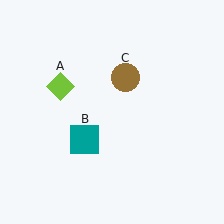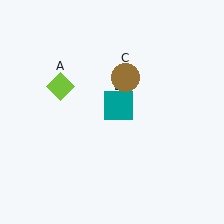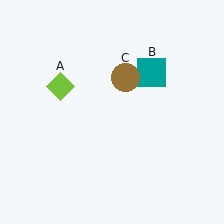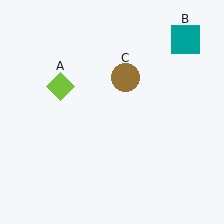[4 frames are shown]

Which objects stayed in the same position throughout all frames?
Lime diamond (object A) and brown circle (object C) remained stationary.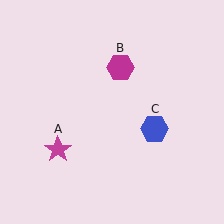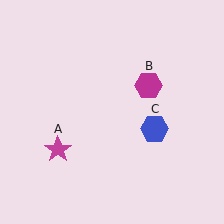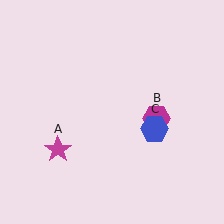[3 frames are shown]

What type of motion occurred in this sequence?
The magenta hexagon (object B) rotated clockwise around the center of the scene.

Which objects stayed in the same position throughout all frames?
Magenta star (object A) and blue hexagon (object C) remained stationary.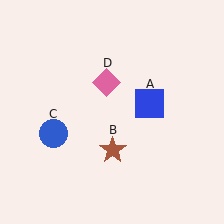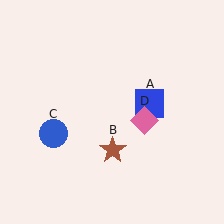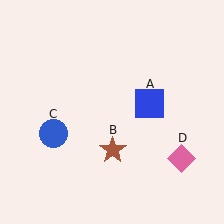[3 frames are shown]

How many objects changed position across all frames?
1 object changed position: pink diamond (object D).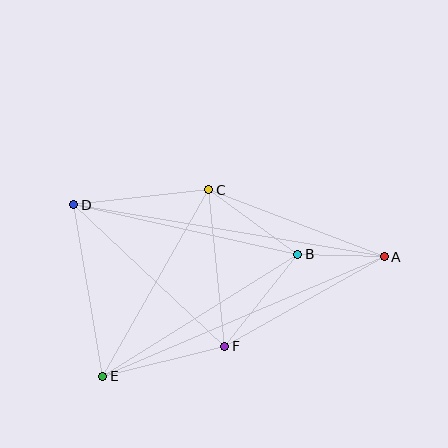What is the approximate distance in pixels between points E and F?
The distance between E and F is approximately 125 pixels.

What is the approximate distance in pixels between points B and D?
The distance between B and D is approximately 229 pixels.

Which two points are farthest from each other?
Points A and D are farthest from each other.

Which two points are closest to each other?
Points A and B are closest to each other.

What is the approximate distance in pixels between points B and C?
The distance between B and C is approximately 110 pixels.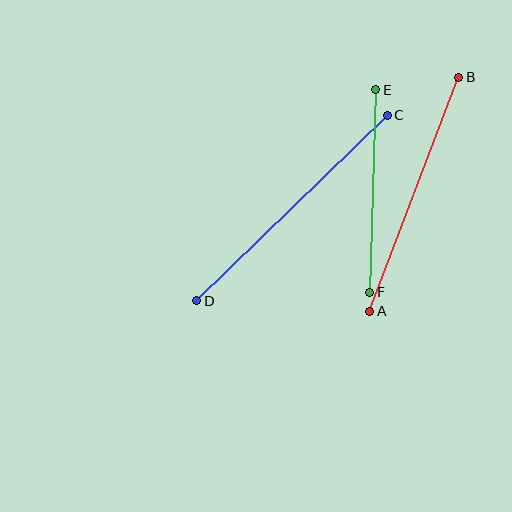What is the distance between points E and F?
The distance is approximately 203 pixels.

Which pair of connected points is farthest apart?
Points C and D are farthest apart.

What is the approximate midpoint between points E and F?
The midpoint is at approximately (373, 191) pixels.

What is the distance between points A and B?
The distance is approximately 251 pixels.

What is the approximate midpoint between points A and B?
The midpoint is at approximately (414, 194) pixels.